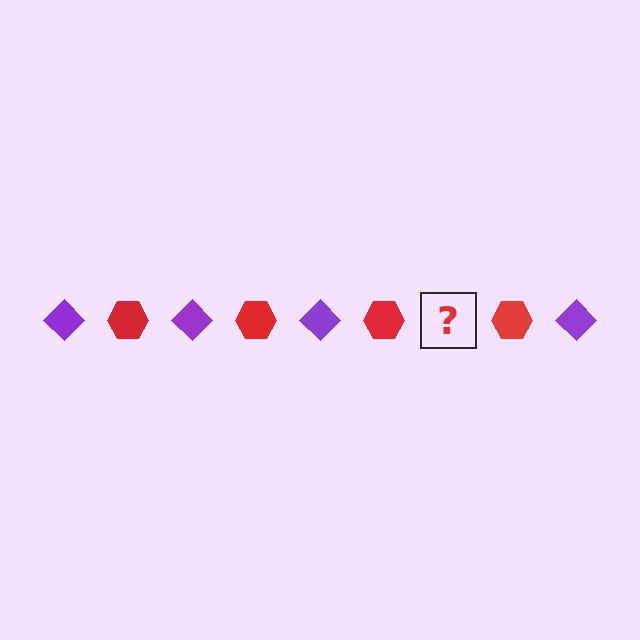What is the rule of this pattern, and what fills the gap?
The rule is that the pattern alternates between purple diamond and red hexagon. The gap should be filled with a purple diamond.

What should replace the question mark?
The question mark should be replaced with a purple diamond.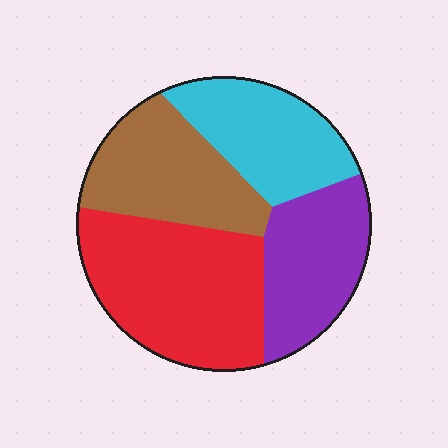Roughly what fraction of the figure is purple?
Purple takes up about one fifth (1/5) of the figure.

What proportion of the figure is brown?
Brown covers about 25% of the figure.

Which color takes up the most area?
Red, at roughly 35%.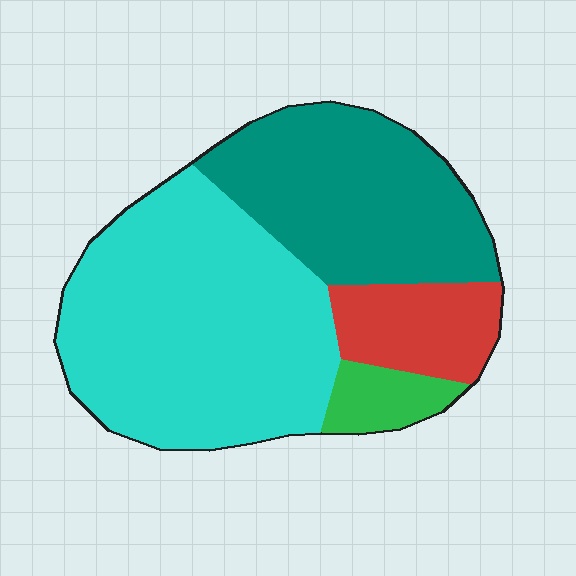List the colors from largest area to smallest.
From largest to smallest: cyan, teal, red, green.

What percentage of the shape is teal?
Teal takes up about one third (1/3) of the shape.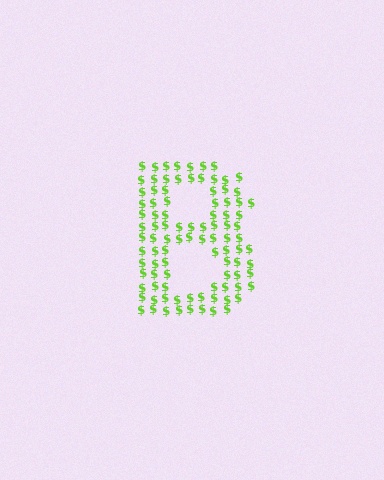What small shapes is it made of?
It is made of small dollar signs.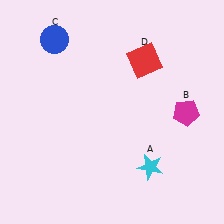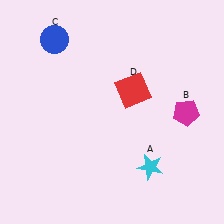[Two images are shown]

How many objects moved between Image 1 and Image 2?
1 object moved between the two images.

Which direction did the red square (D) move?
The red square (D) moved down.